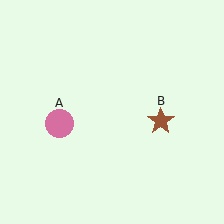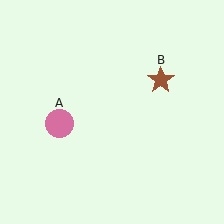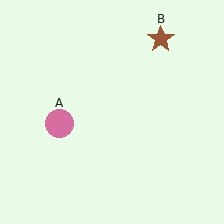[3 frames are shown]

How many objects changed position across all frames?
1 object changed position: brown star (object B).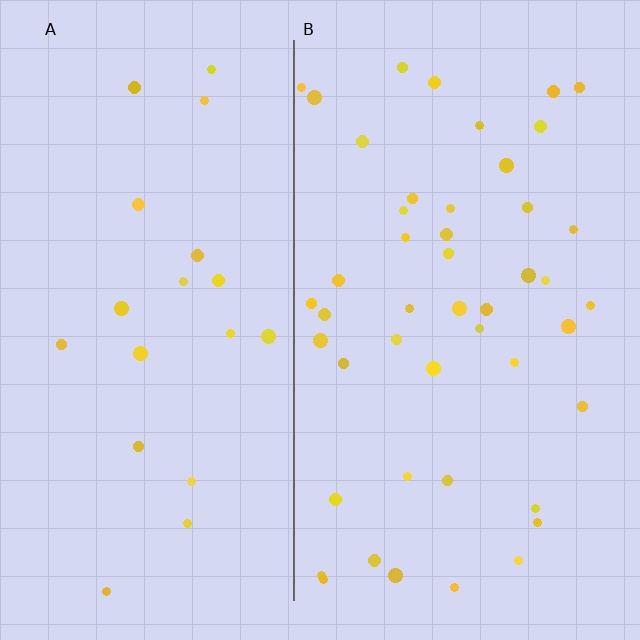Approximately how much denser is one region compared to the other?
Approximately 2.2× — region B over region A.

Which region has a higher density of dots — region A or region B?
B (the right).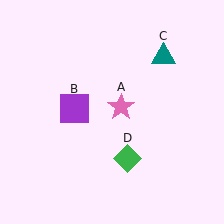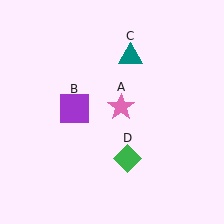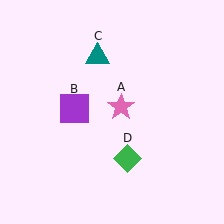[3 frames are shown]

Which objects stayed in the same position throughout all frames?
Pink star (object A) and purple square (object B) and green diamond (object D) remained stationary.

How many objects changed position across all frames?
1 object changed position: teal triangle (object C).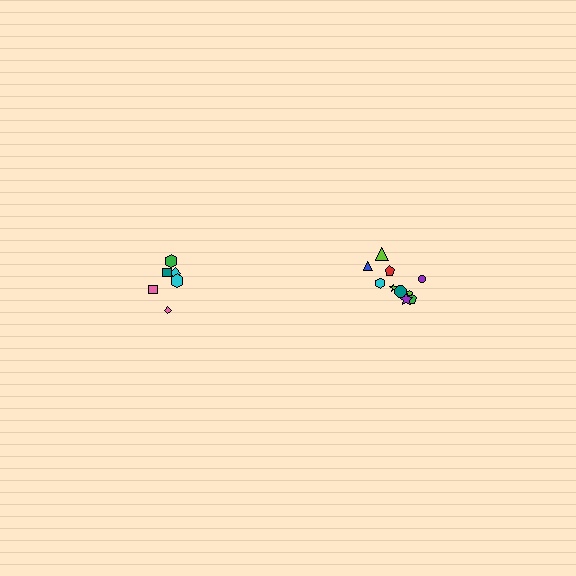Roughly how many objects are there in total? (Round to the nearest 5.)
Roughly 15 objects in total.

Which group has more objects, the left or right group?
The right group.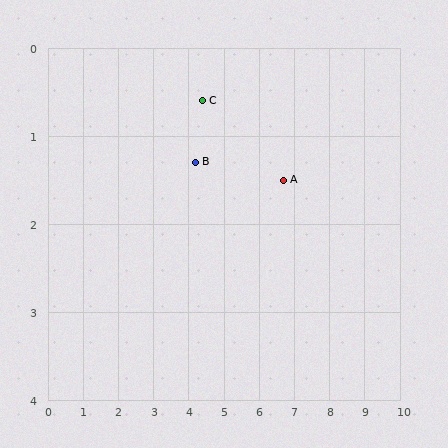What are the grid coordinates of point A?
Point A is at approximately (6.7, 1.5).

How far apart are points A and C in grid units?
Points A and C are about 2.5 grid units apart.